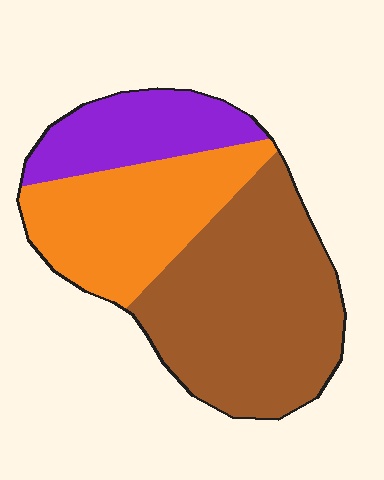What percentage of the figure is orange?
Orange takes up between a sixth and a third of the figure.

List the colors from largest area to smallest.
From largest to smallest: brown, orange, purple.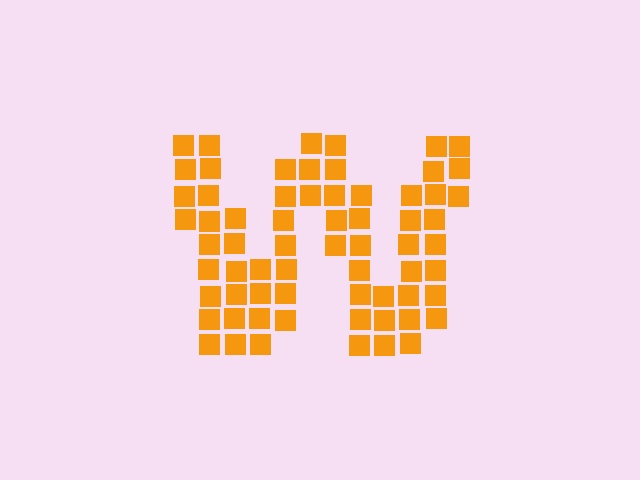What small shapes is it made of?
It is made of small squares.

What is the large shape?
The large shape is the letter W.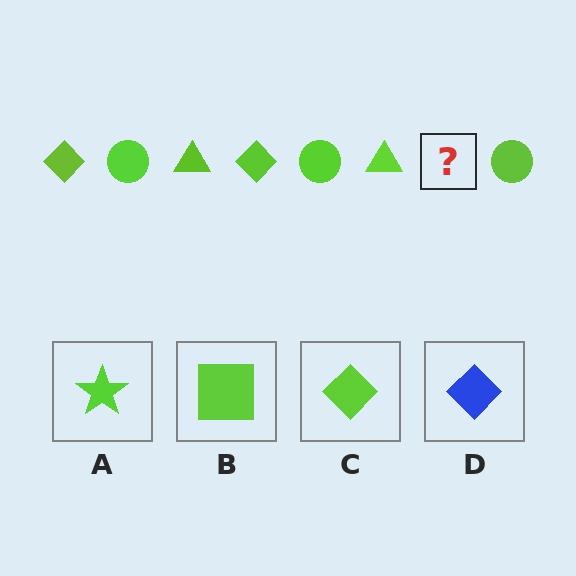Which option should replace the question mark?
Option C.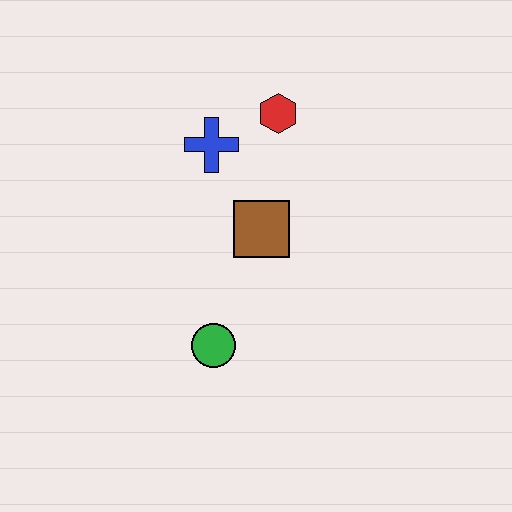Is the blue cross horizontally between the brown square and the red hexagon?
No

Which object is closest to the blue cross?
The red hexagon is closest to the blue cross.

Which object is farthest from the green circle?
The red hexagon is farthest from the green circle.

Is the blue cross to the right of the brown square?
No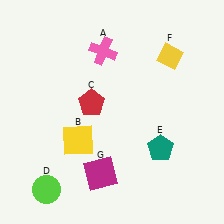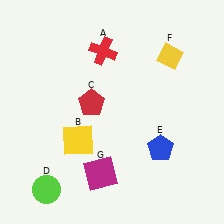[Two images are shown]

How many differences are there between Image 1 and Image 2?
There are 2 differences between the two images.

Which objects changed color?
A changed from pink to red. E changed from teal to blue.